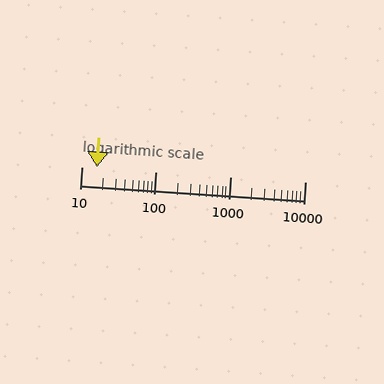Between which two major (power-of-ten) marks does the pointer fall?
The pointer is between 10 and 100.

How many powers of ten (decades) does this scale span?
The scale spans 3 decades, from 10 to 10000.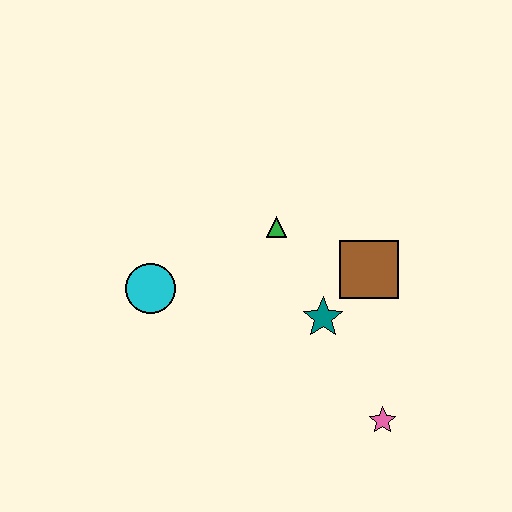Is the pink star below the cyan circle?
Yes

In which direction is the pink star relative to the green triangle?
The pink star is below the green triangle.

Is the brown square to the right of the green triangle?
Yes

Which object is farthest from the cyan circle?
The pink star is farthest from the cyan circle.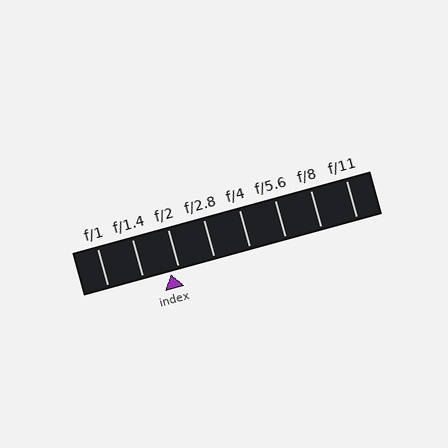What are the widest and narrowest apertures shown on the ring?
The widest aperture shown is f/1 and the narrowest is f/11.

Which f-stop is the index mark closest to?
The index mark is closest to f/2.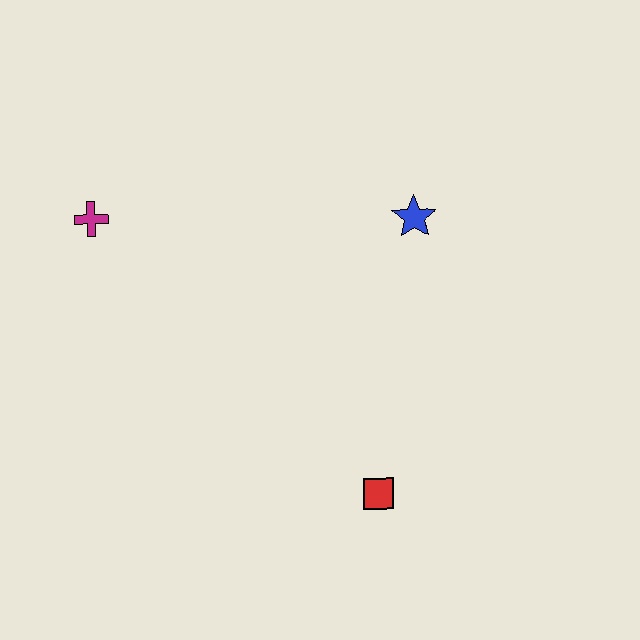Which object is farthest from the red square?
The magenta cross is farthest from the red square.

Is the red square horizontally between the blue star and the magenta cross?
Yes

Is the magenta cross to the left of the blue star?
Yes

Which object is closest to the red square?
The blue star is closest to the red square.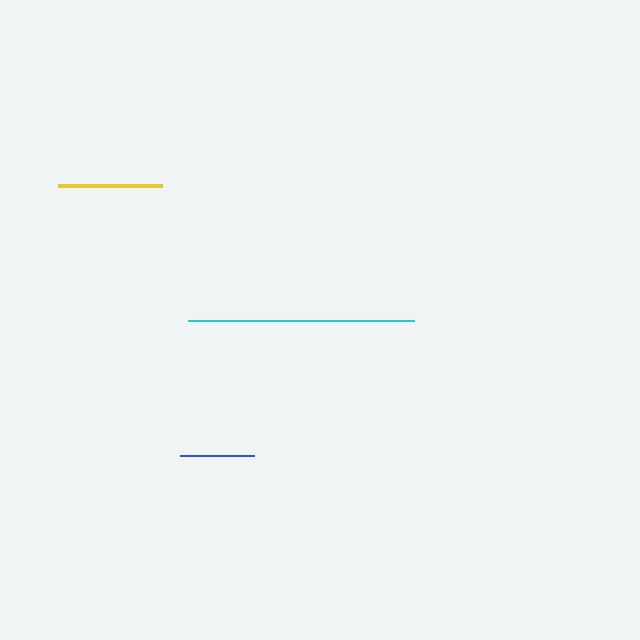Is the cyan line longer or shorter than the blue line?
The cyan line is longer than the blue line.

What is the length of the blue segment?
The blue segment is approximately 75 pixels long.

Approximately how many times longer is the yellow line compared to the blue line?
The yellow line is approximately 1.4 times the length of the blue line.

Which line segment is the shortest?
The blue line is the shortest at approximately 75 pixels.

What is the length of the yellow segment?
The yellow segment is approximately 104 pixels long.